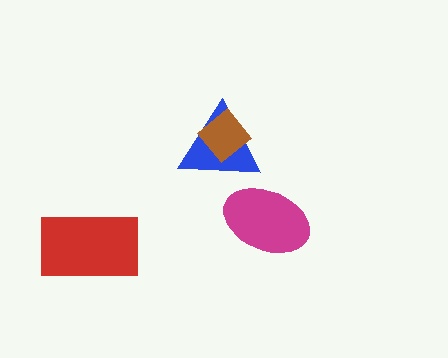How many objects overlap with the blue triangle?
1 object overlaps with the blue triangle.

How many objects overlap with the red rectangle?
0 objects overlap with the red rectangle.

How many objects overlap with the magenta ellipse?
0 objects overlap with the magenta ellipse.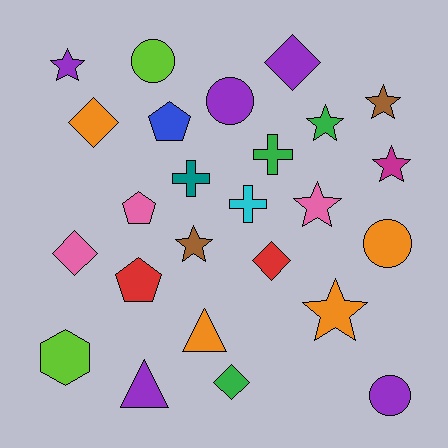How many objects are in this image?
There are 25 objects.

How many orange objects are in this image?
There are 4 orange objects.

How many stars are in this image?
There are 7 stars.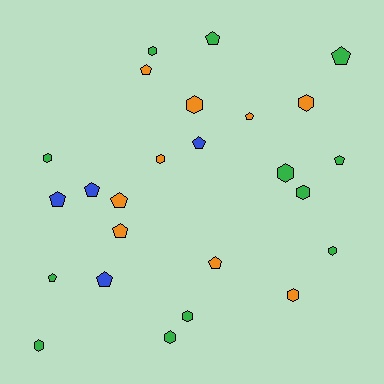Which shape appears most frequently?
Pentagon, with 13 objects.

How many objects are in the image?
There are 25 objects.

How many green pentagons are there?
There are 4 green pentagons.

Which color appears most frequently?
Green, with 12 objects.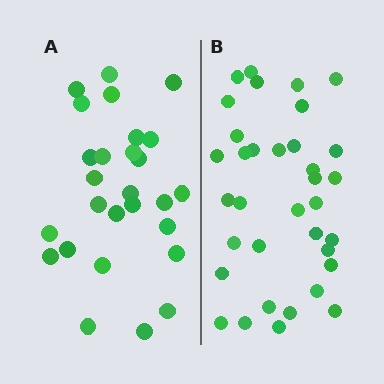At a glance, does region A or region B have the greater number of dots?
Region B (the right region) has more dots.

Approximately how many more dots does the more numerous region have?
Region B has roughly 8 or so more dots than region A.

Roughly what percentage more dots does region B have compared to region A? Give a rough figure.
About 30% more.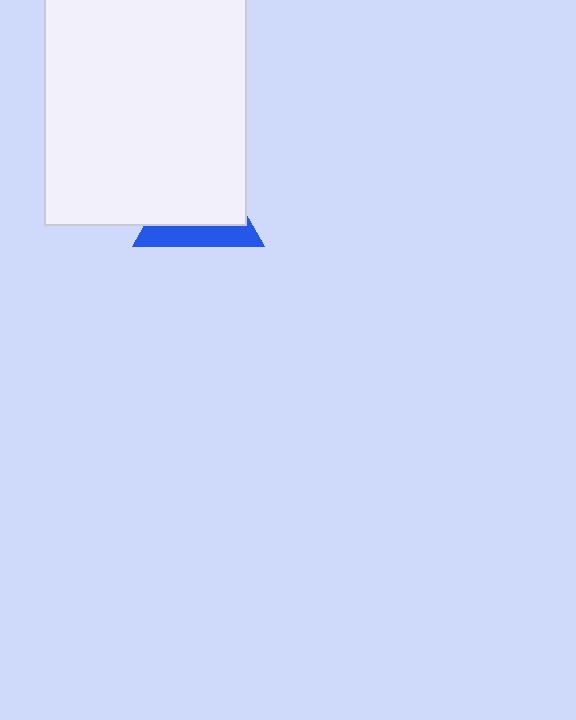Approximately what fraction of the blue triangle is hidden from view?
Roughly 66% of the blue triangle is hidden behind the white rectangle.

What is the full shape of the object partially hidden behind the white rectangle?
The partially hidden object is a blue triangle.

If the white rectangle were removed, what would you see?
You would see the complete blue triangle.